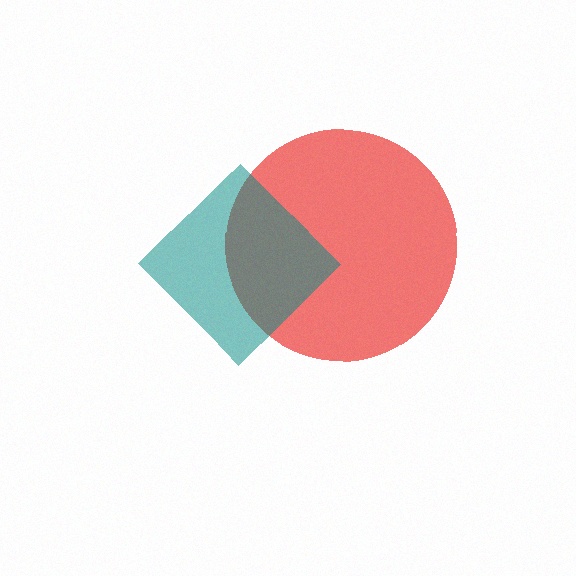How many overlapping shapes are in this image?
There are 2 overlapping shapes in the image.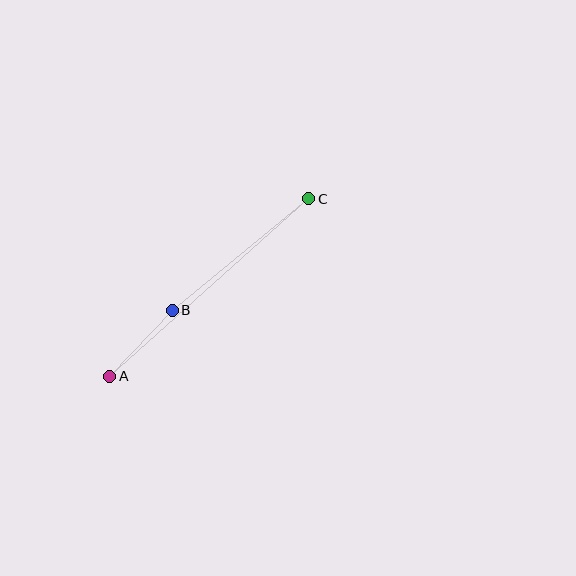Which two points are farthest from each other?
Points A and C are farthest from each other.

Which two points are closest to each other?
Points A and B are closest to each other.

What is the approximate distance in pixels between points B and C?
The distance between B and C is approximately 176 pixels.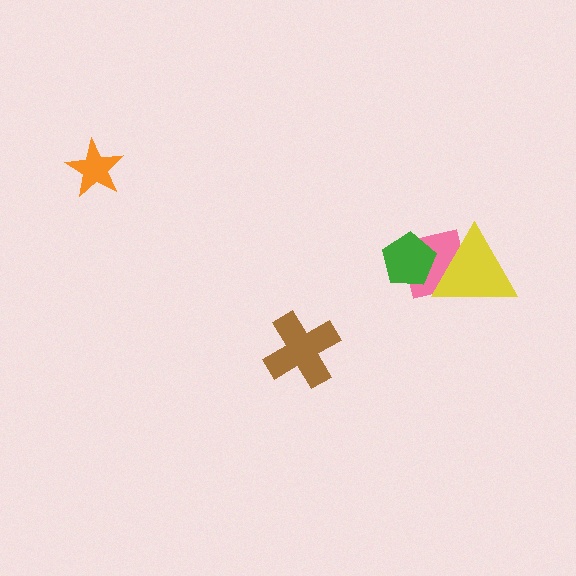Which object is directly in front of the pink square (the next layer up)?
The green pentagon is directly in front of the pink square.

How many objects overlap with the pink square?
2 objects overlap with the pink square.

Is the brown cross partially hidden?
No, no other shape covers it.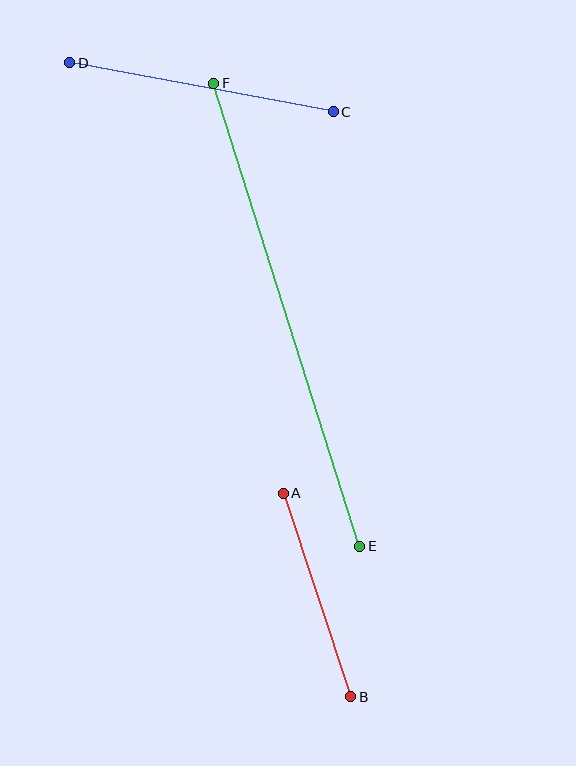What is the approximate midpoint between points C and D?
The midpoint is at approximately (202, 87) pixels.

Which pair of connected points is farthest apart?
Points E and F are farthest apart.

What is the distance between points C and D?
The distance is approximately 268 pixels.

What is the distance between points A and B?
The distance is approximately 215 pixels.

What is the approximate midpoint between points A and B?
The midpoint is at approximately (317, 595) pixels.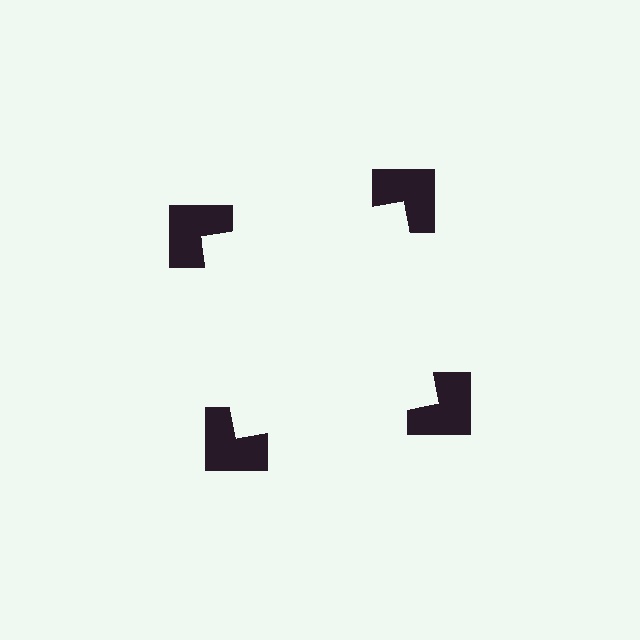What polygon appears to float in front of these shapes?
An illusory square — its edges are inferred from the aligned wedge cuts in the notched squares, not physically drawn.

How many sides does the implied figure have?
4 sides.